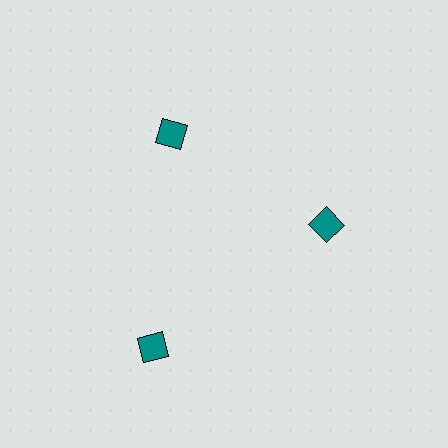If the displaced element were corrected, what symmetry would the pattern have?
It would have 3-fold rotational symmetry — the pattern would map onto itself every 120 degrees.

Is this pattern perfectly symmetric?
No. The 3 teal squares are arranged in a ring, but one element near the 7 o'clock position is pushed outward from the center, breaking the 3-fold rotational symmetry.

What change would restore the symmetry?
The symmetry would be restored by moving it inward, back onto the ring so that all 3 squares sit at equal angles and equal distance from the center.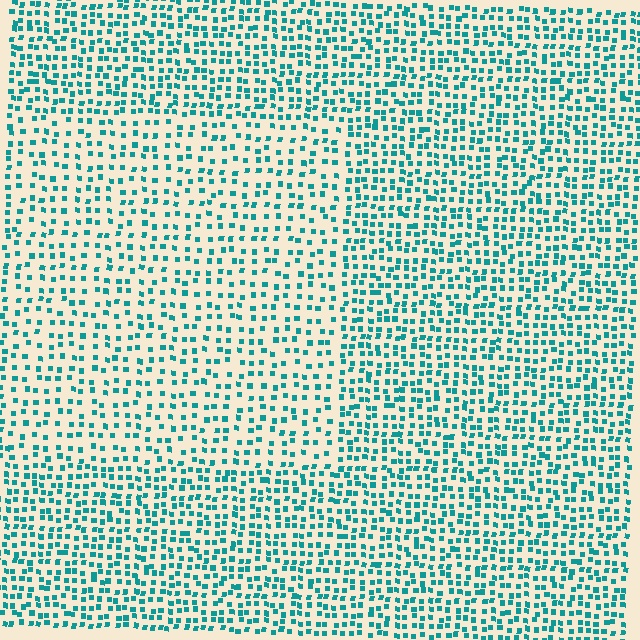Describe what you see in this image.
The image contains small teal elements arranged at two different densities. A rectangle-shaped region is visible where the elements are less densely packed than the surrounding area.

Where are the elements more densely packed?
The elements are more densely packed outside the rectangle boundary.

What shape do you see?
I see a rectangle.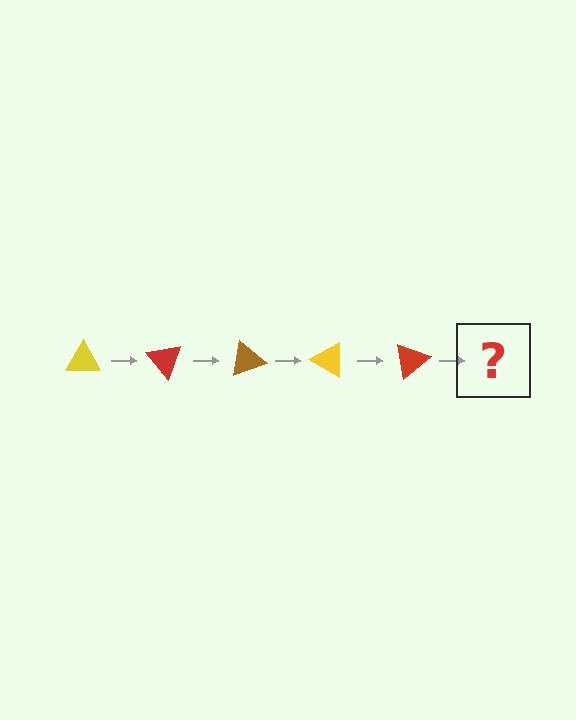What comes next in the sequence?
The next element should be a brown triangle, rotated 250 degrees from the start.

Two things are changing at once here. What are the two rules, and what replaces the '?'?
The two rules are that it rotates 50 degrees each step and the color cycles through yellow, red, and brown. The '?' should be a brown triangle, rotated 250 degrees from the start.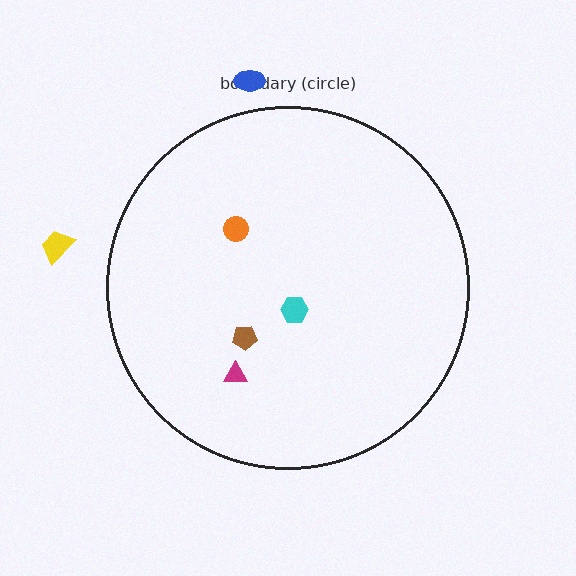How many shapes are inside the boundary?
4 inside, 2 outside.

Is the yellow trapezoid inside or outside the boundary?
Outside.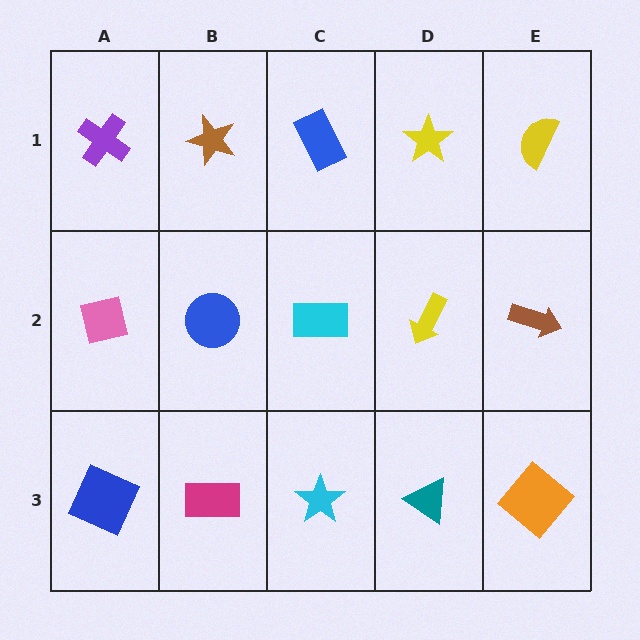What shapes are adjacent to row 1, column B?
A blue circle (row 2, column B), a purple cross (row 1, column A), a blue rectangle (row 1, column C).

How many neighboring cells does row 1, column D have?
3.